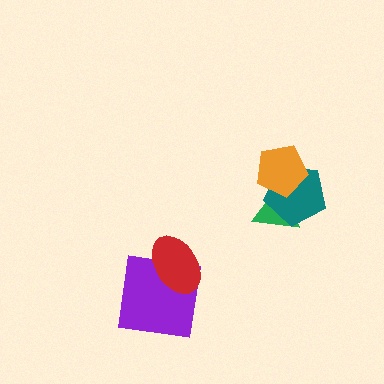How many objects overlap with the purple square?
1 object overlaps with the purple square.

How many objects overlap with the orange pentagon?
2 objects overlap with the orange pentagon.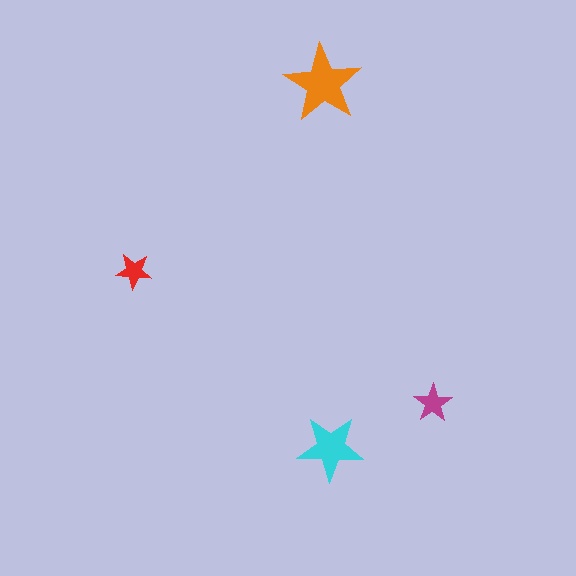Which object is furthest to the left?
The red star is leftmost.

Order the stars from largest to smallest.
the orange one, the cyan one, the magenta one, the red one.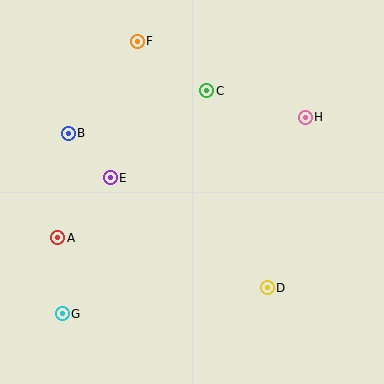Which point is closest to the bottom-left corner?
Point G is closest to the bottom-left corner.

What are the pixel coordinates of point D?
Point D is at (267, 288).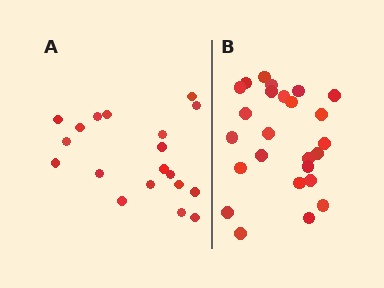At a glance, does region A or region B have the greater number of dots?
Region B (the right region) has more dots.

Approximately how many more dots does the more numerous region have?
Region B has about 6 more dots than region A.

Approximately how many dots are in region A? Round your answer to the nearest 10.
About 20 dots. (The exact count is 19, which rounds to 20.)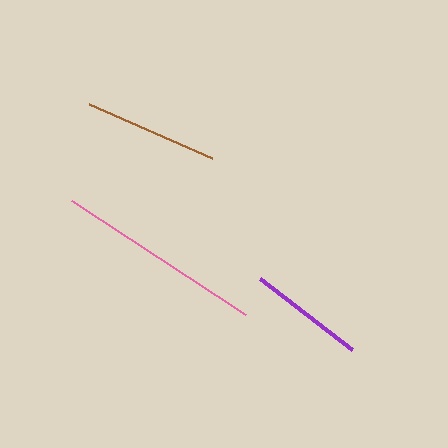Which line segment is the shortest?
The purple line is the shortest at approximately 117 pixels.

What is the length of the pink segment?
The pink segment is approximately 207 pixels long.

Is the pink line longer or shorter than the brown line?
The pink line is longer than the brown line.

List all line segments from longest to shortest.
From longest to shortest: pink, brown, purple.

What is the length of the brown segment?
The brown segment is approximately 134 pixels long.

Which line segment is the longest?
The pink line is the longest at approximately 207 pixels.